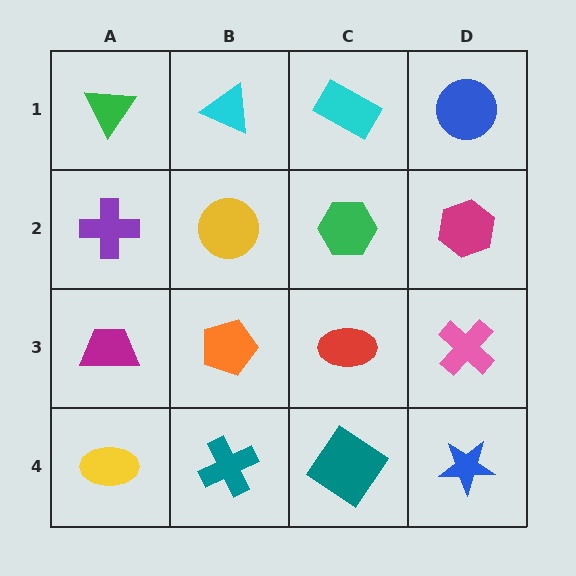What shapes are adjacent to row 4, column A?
A magenta trapezoid (row 3, column A), a teal cross (row 4, column B).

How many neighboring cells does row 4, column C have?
3.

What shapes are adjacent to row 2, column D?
A blue circle (row 1, column D), a pink cross (row 3, column D), a green hexagon (row 2, column C).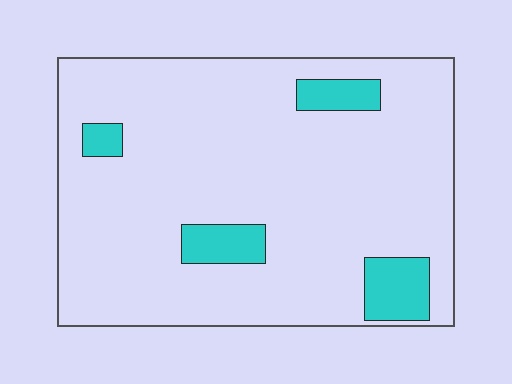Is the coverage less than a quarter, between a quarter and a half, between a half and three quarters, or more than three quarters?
Less than a quarter.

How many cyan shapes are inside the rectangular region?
4.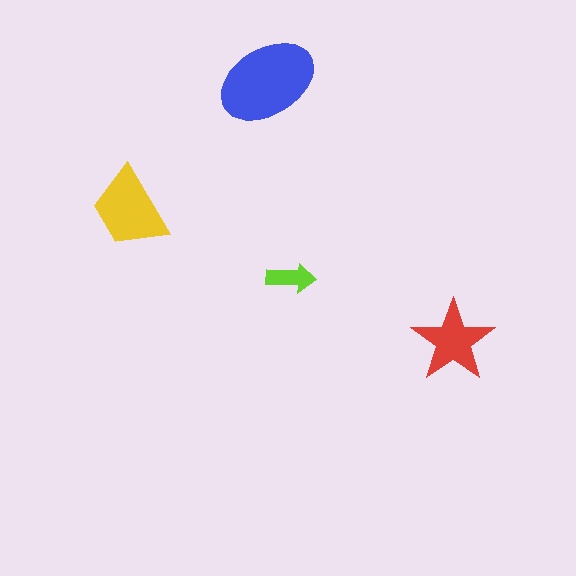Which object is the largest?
The blue ellipse.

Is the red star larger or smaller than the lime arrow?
Larger.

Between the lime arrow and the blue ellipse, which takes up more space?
The blue ellipse.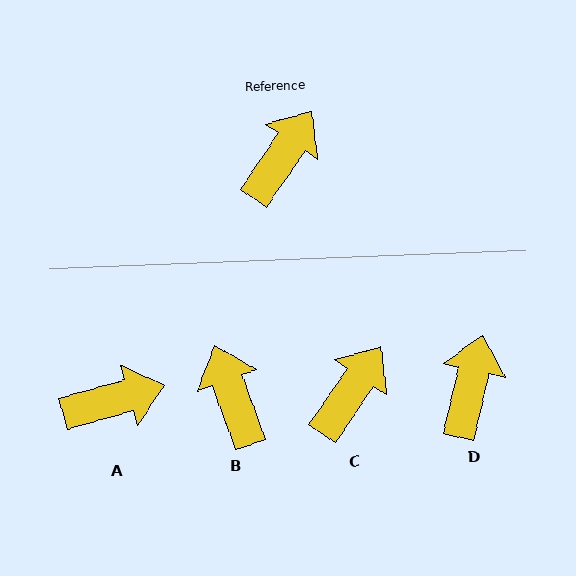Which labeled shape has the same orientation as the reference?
C.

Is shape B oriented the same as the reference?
No, it is off by about 53 degrees.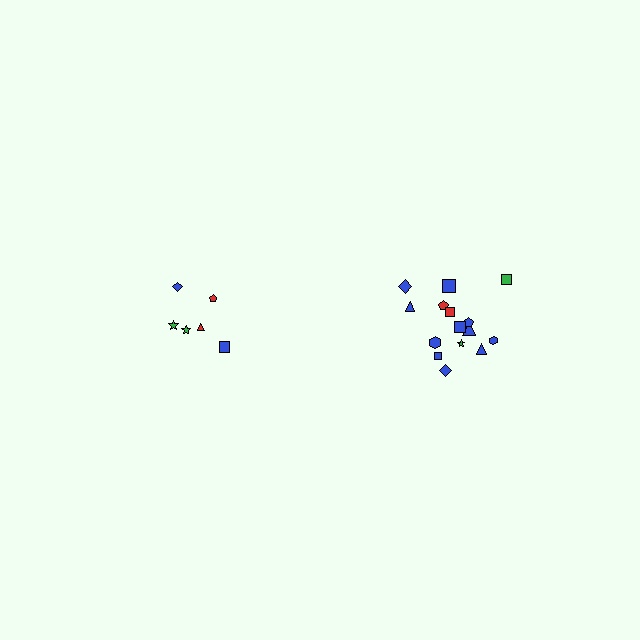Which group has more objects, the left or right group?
The right group.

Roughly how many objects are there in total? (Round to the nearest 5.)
Roughly 20 objects in total.